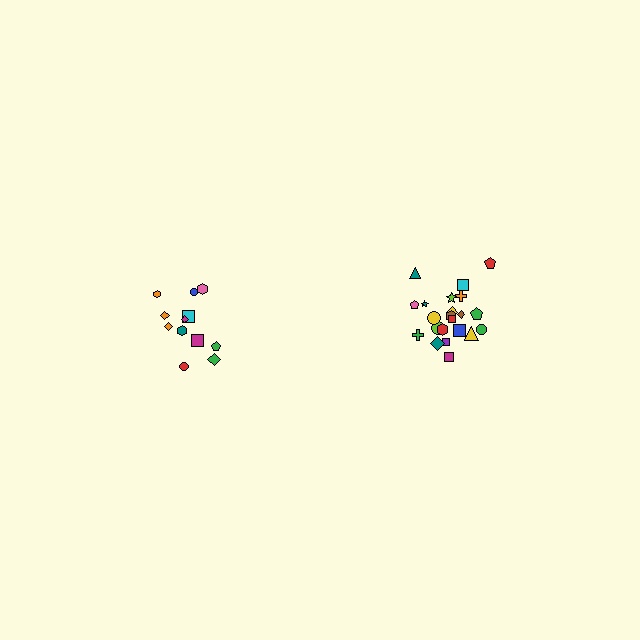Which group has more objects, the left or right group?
The right group.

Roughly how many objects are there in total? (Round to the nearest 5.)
Roughly 35 objects in total.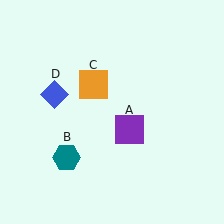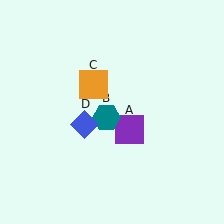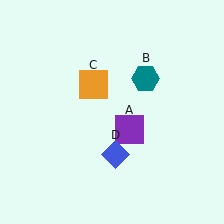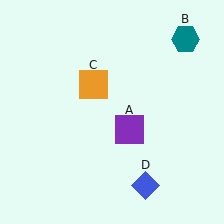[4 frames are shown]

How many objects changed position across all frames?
2 objects changed position: teal hexagon (object B), blue diamond (object D).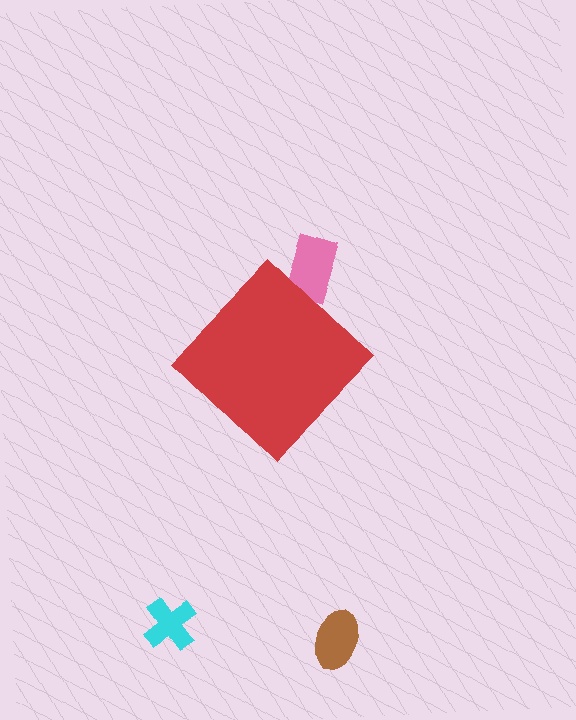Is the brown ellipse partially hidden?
No, the brown ellipse is fully visible.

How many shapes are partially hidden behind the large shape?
1 shape is partially hidden.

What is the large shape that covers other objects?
A red diamond.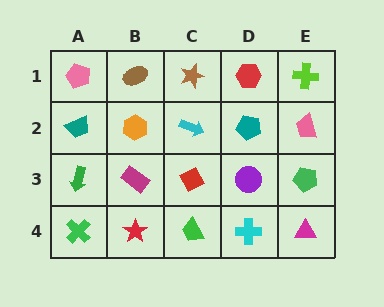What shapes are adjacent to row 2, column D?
A red hexagon (row 1, column D), a purple circle (row 3, column D), a cyan arrow (row 2, column C), a pink trapezoid (row 2, column E).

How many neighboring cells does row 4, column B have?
3.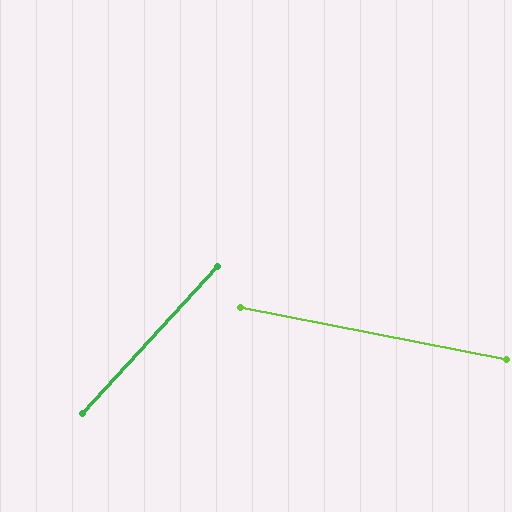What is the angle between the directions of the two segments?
Approximately 59 degrees.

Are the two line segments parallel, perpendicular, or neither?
Neither parallel nor perpendicular — they differ by about 59°.